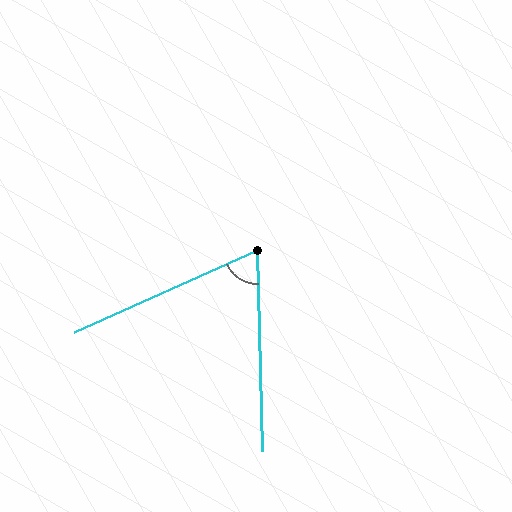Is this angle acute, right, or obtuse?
It is acute.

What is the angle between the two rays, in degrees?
Approximately 67 degrees.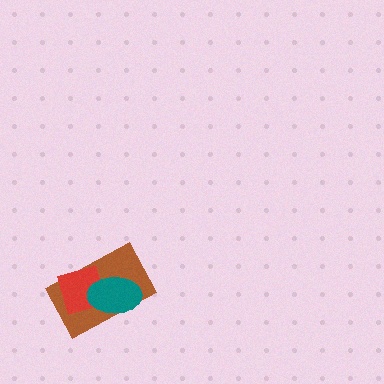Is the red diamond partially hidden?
Yes, it is partially covered by another shape.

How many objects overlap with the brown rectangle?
2 objects overlap with the brown rectangle.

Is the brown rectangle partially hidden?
Yes, it is partially covered by another shape.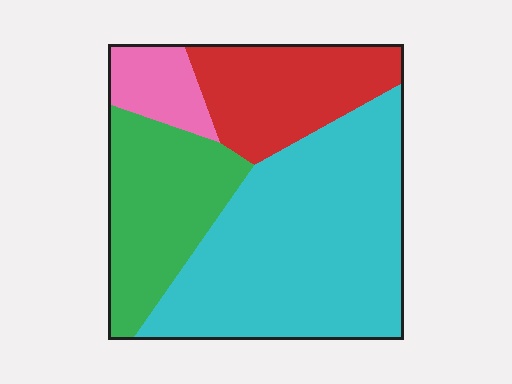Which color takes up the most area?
Cyan, at roughly 50%.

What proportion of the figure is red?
Red takes up about one fifth (1/5) of the figure.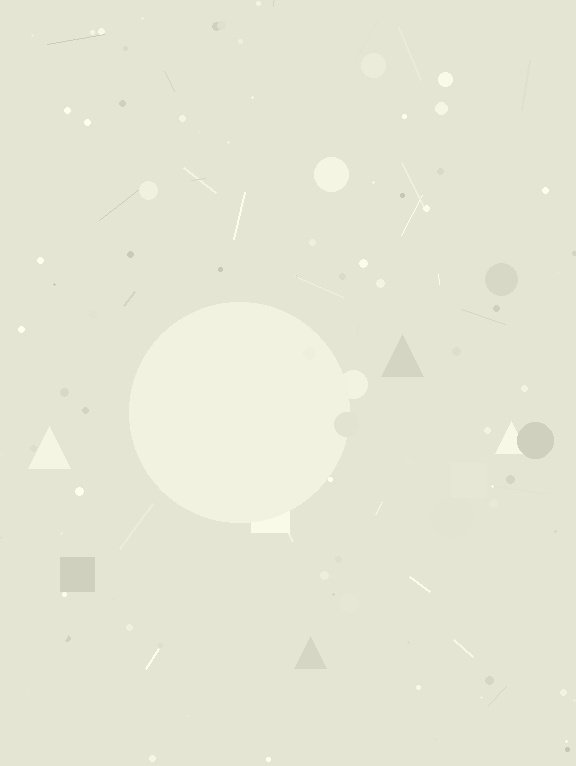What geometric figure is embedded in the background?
A circle is embedded in the background.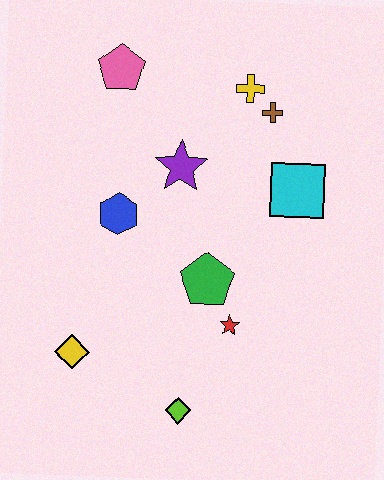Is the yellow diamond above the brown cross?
No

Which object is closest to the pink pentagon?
The purple star is closest to the pink pentagon.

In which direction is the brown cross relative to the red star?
The brown cross is above the red star.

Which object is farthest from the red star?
The pink pentagon is farthest from the red star.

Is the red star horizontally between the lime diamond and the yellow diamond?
No